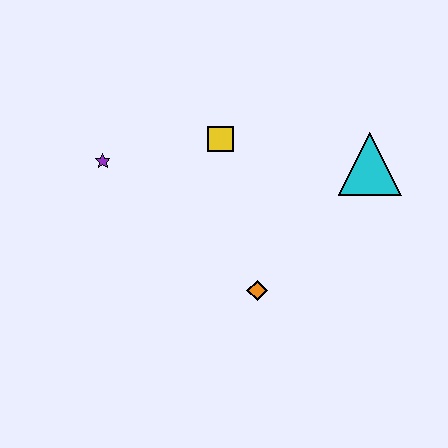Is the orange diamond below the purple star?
Yes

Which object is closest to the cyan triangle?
The yellow square is closest to the cyan triangle.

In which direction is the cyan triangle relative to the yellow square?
The cyan triangle is to the right of the yellow square.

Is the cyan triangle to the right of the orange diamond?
Yes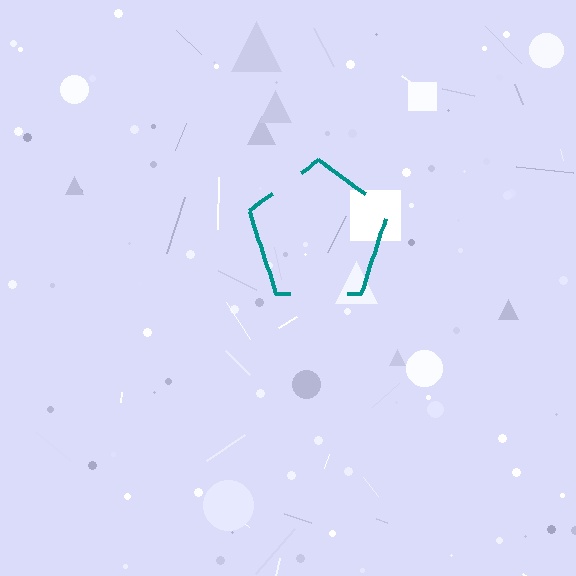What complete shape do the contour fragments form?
The contour fragments form a pentagon.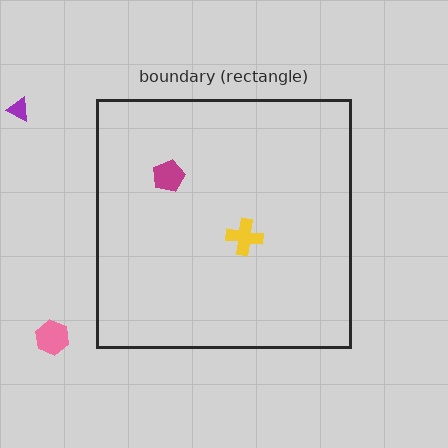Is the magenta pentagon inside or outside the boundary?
Inside.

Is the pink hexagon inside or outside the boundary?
Outside.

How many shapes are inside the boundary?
2 inside, 2 outside.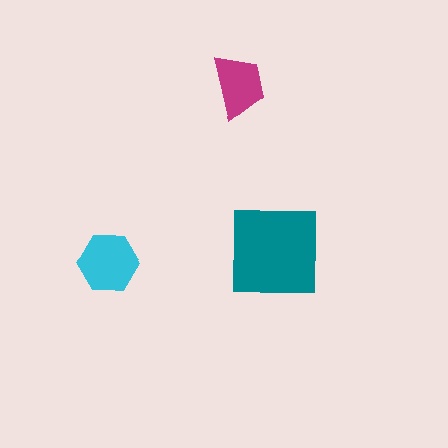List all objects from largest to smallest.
The teal square, the cyan hexagon, the magenta trapezoid.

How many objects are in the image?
There are 3 objects in the image.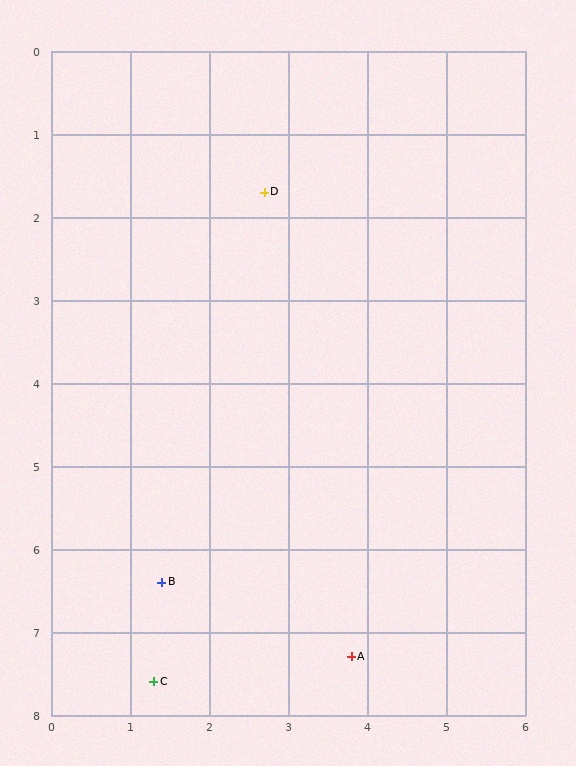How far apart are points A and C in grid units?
Points A and C are about 2.5 grid units apart.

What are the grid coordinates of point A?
Point A is at approximately (3.8, 7.3).